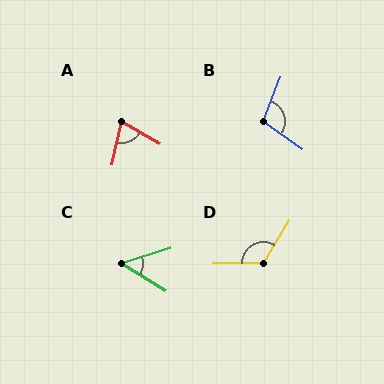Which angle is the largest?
D, at approximately 122 degrees.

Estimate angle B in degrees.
Approximately 105 degrees.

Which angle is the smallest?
C, at approximately 49 degrees.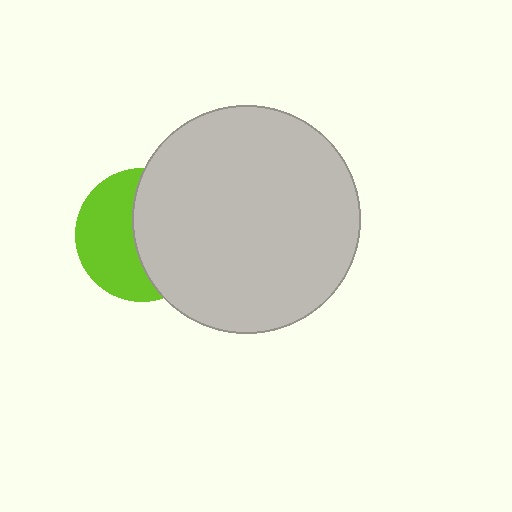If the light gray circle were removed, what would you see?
You would see the complete lime circle.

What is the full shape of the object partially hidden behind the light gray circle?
The partially hidden object is a lime circle.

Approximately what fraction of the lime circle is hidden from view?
Roughly 52% of the lime circle is hidden behind the light gray circle.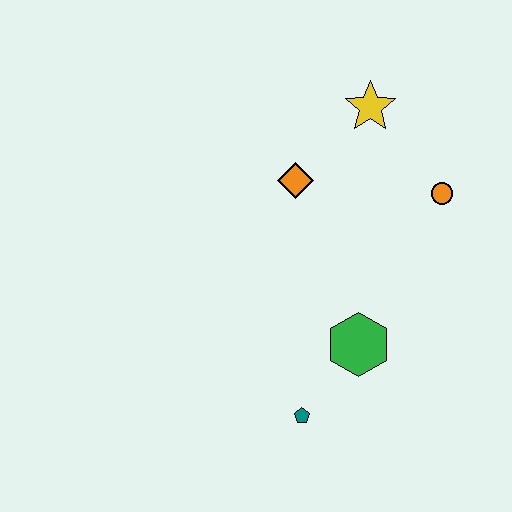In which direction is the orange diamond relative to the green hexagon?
The orange diamond is above the green hexagon.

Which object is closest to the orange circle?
The yellow star is closest to the orange circle.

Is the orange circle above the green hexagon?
Yes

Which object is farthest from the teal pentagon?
The yellow star is farthest from the teal pentagon.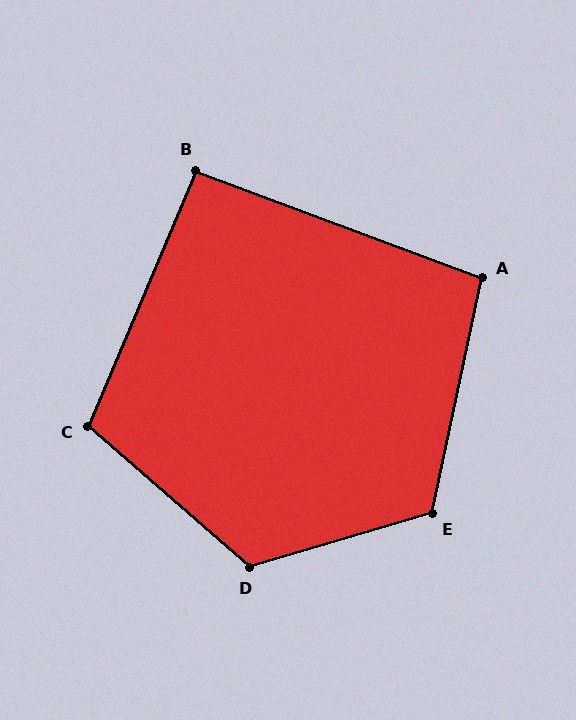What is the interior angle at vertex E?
Approximately 118 degrees (obtuse).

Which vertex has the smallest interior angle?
B, at approximately 92 degrees.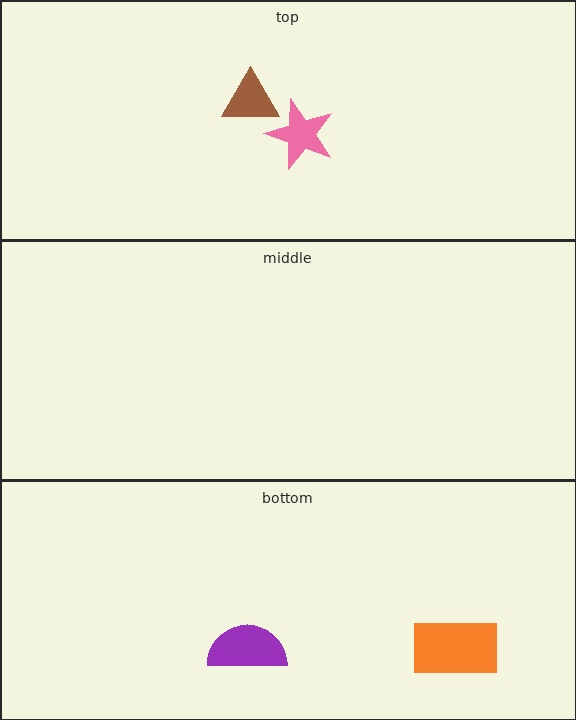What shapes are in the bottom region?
The orange rectangle, the purple semicircle.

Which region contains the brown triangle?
The top region.